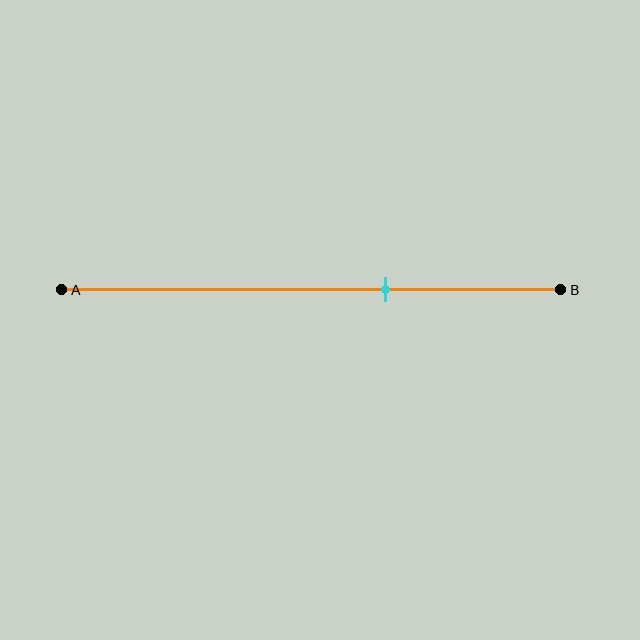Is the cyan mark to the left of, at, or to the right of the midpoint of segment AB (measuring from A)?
The cyan mark is to the right of the midpoint of segment AB.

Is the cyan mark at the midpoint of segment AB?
No, the mark is at about 65% from A, not at the 50% midpoint.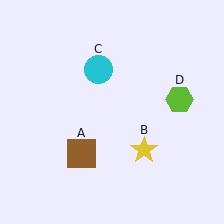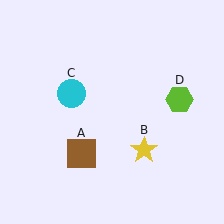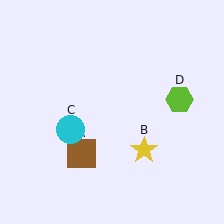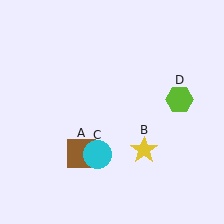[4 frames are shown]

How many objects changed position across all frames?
1 object changed position: cyan circle (object C).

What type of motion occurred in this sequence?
The cyan circle (object C) rotated counterclockwise around the center of the scene.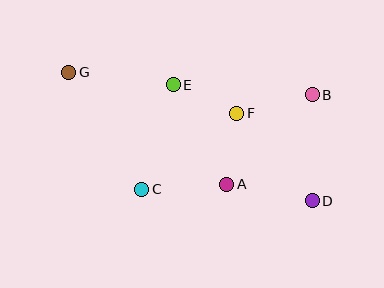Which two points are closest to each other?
Points E and F are closest to each other.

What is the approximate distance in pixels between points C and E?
The distance between C and E is approximately 109 pixels.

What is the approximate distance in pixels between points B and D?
The distance between B and D is approximately 106 pixels.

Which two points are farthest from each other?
Points D and G are farthest from each other.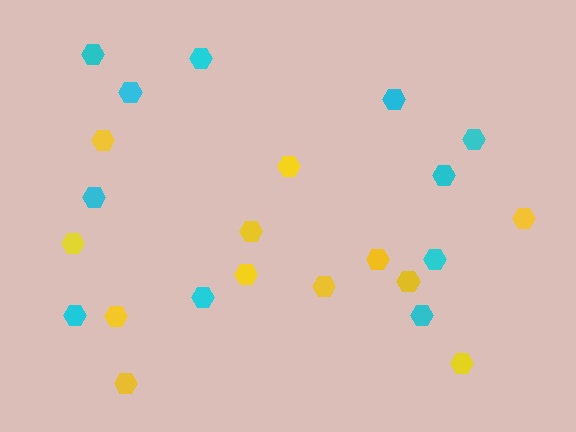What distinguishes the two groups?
There are 2 groups: one group of yellow hexagons (12) and one group of cyan hexagons (11).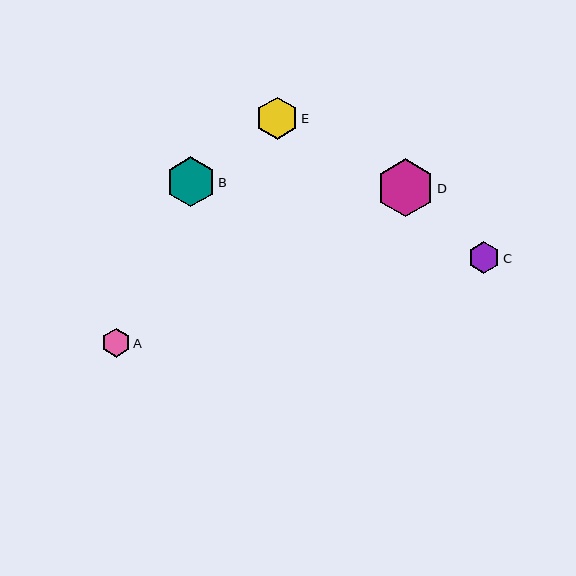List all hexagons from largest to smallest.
From largest to smallest: D, B, E, C, A.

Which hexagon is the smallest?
Hexagon A is the smallest with a size of approximately 29 pixels.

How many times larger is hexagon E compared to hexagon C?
Hexagon E is approximately 1.3 times the size of hexagon C.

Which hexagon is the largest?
Hexagon D is the largest with a size of approximately 58 pixels.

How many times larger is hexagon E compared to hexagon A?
Hexagon E is approximately 1.5 times the size of hexagon A.